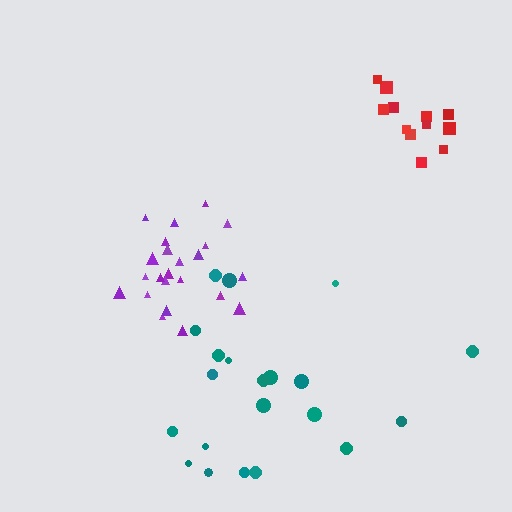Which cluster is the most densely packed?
Red.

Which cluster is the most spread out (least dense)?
Teal.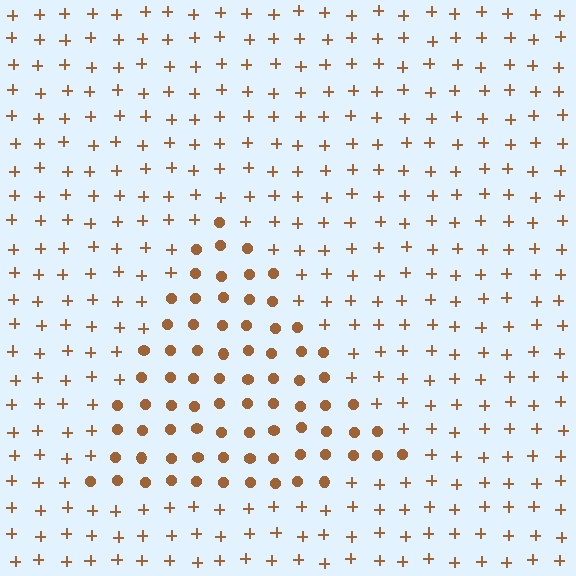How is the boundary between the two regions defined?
The boundary is defined by a change in element shape: circles inside vs. plus signs outside. All elements share the same color and spacing.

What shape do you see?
I see a triangle.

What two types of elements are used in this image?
The image uses circles inside the triangle region and plus signs outside it.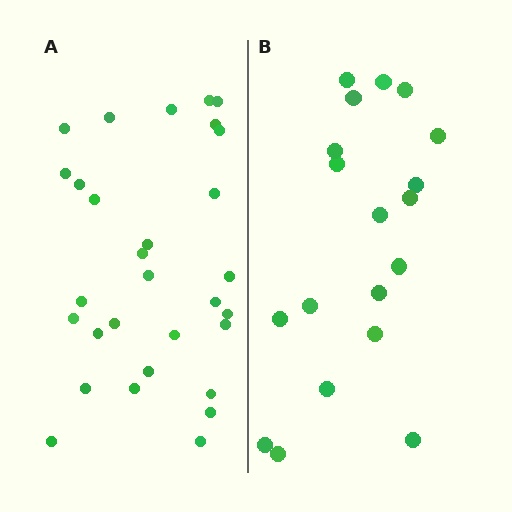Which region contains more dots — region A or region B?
Region A (the left region) has more dots.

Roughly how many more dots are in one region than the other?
Region A has roughly 12 or so more dots than region B.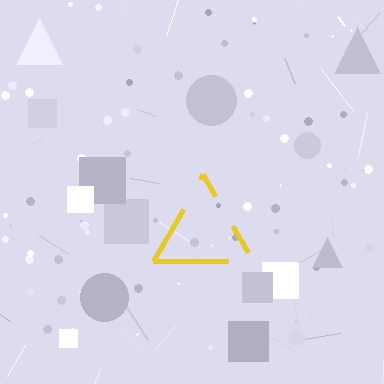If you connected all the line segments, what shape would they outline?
They would outline a triangle.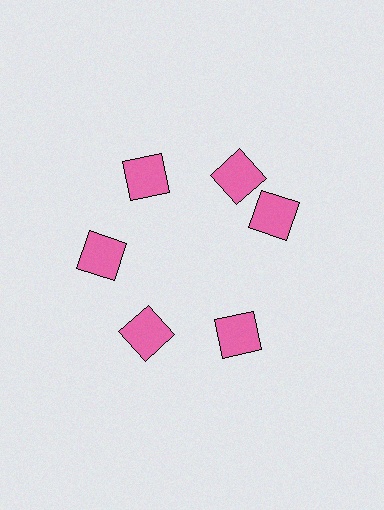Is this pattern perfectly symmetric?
No. The 6 pink squares are arranged in a ring, but one element near the 3 o'clock position is rotated out of alignment along the ring, breaking the 6-fold rotational symmetry.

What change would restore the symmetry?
The symmetry would be restored by rotating it back into even spacing with its neighbors so that all 6 squares sit at equal angles and equal distance from the center.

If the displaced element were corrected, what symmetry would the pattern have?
It would have 6-fold rotational symmetry — the pattern would map onto itself every 60 degrees.